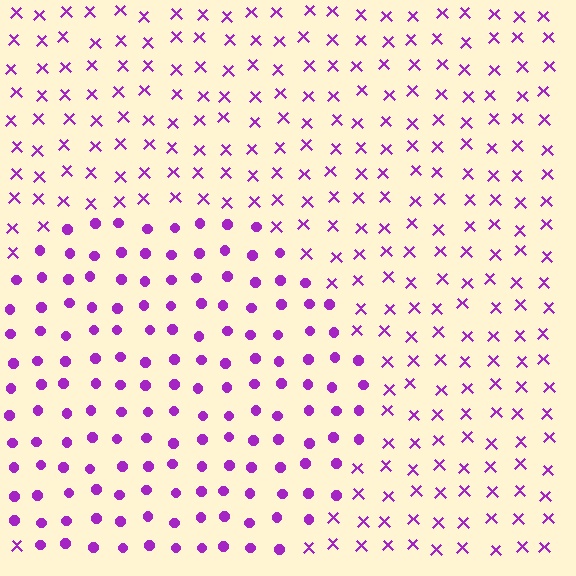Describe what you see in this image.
The image is filled with small purple elements arranged in a uniform grid. A circle-shaped region contains circles, while the surrounding area contains X marks. The boundary is defined purely by the change in element shape.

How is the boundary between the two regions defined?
The boundary is defined by a change in element shape: circles inside vs. X marks outside. All elements share the same color and spacing.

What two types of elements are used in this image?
The image uses circles inside the circle region and X marks outside it.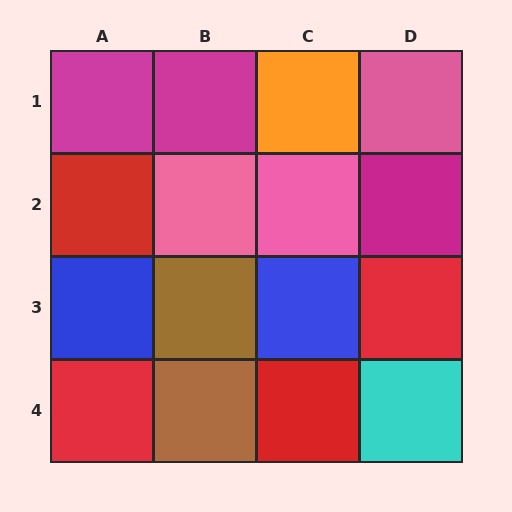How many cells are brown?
2 cells are brown.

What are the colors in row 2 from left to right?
Red, pink, pink, magenta.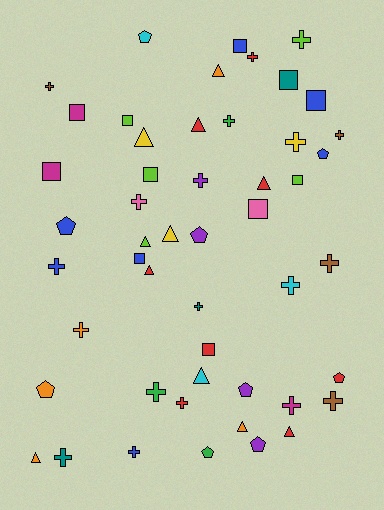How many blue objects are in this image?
There are 7 blue objects.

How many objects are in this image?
There are 50 objects.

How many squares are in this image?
There are 11 squares.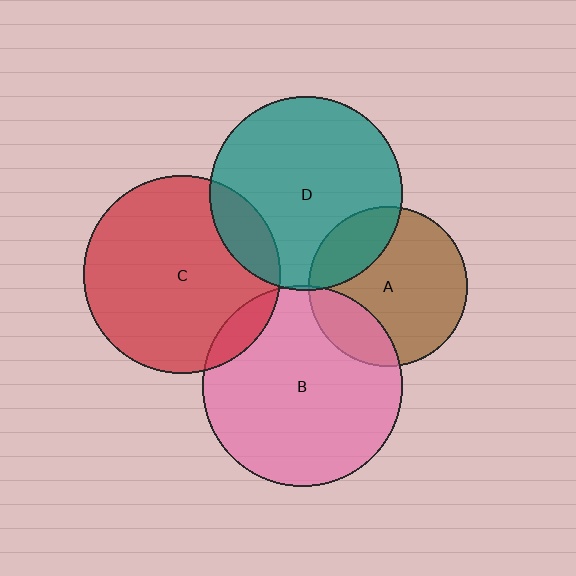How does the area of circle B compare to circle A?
Approximately 1.6 times.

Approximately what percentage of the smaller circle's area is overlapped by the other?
Approximately 5%.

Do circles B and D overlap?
Yes.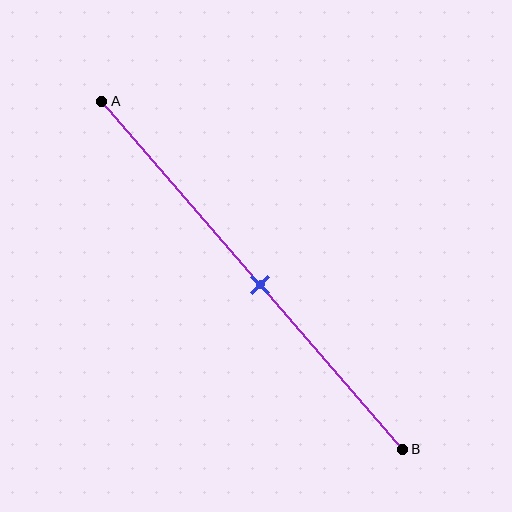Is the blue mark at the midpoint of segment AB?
Yes, the mark is approximately at the midpoint.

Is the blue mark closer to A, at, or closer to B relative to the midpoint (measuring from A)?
The blue mark is approximately at the midpoint of segment AB.